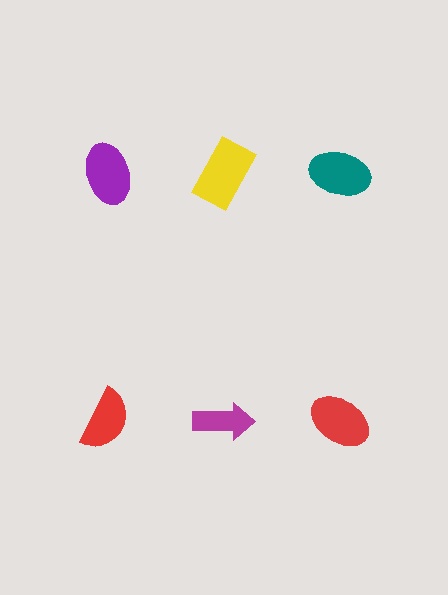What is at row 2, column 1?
A red semicircle.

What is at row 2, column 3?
A red ellipse.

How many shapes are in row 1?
3 shapes.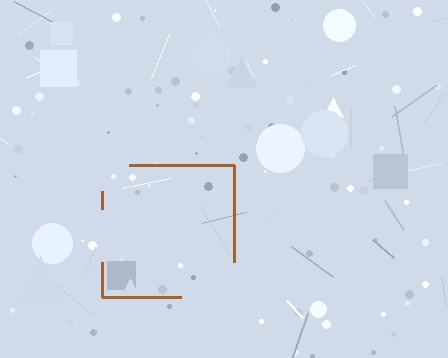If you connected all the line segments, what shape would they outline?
They would outline a square.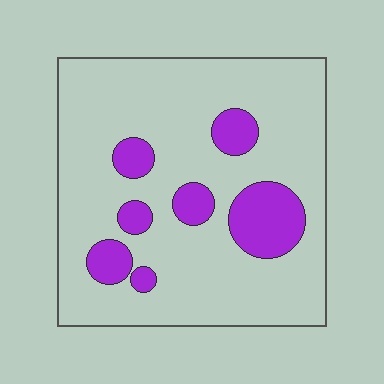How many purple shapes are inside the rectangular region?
7.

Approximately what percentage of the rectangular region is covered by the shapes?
Approximately 15%.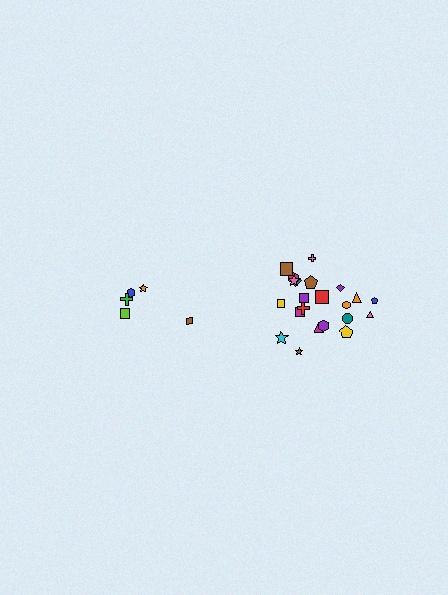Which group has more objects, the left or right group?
The right group.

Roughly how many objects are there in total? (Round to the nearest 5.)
Roughly 25 objects in total.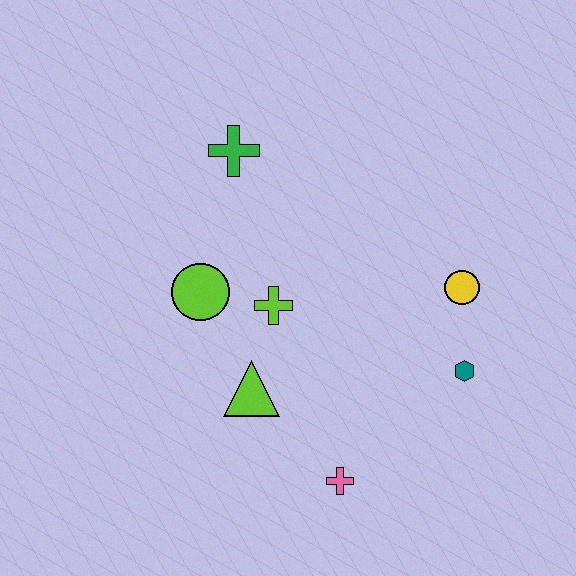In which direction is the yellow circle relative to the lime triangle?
The yellow circle is to the right of the lime triangle.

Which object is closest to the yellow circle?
The teal hexagon is closest to the yellow circle.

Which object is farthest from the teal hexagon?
The green cross is farthest from the teal hexagon.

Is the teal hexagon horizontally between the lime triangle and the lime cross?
No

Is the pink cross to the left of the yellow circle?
Yes